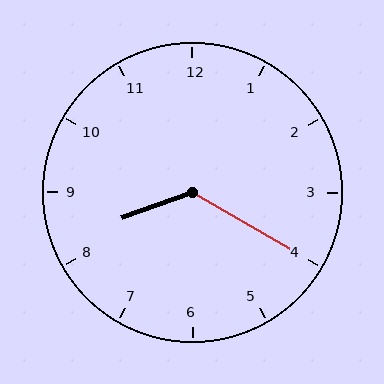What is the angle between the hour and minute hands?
Approximately 130 degrees.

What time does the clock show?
8:20.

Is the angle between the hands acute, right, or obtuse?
It is obtuse.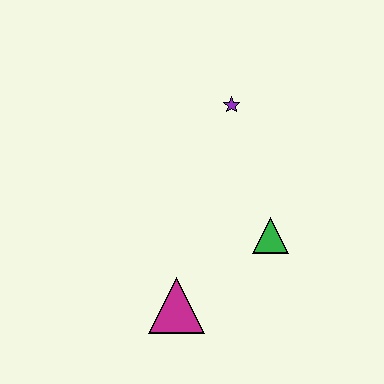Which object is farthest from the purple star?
The magenta triangle is farthest from the purple star.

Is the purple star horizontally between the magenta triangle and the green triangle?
Yes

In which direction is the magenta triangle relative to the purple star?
The magenta triangle is below the purple star.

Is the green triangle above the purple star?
No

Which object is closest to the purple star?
The green triangle is closest to the purple star.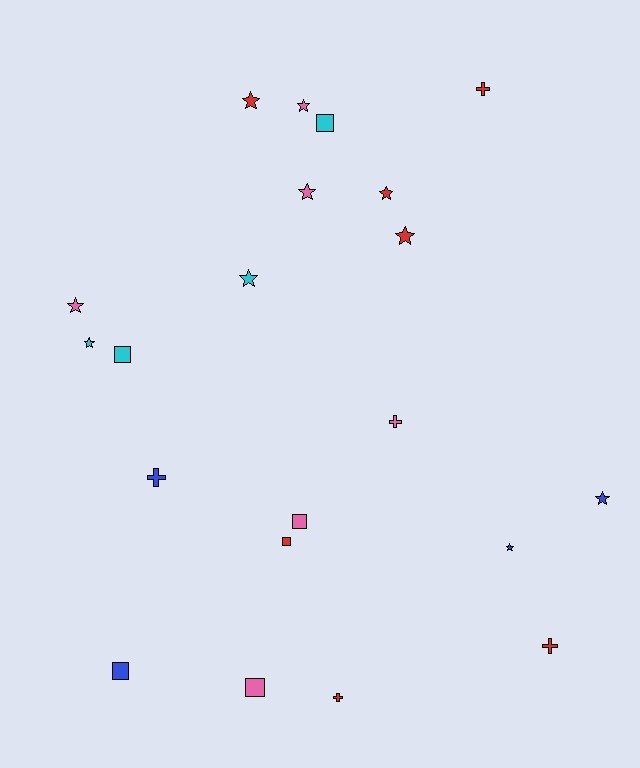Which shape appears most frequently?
Star, with 10 objects.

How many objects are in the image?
There are 21 objects.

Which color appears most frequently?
Red, with 7 objects.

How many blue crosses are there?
There is 1 blue cross.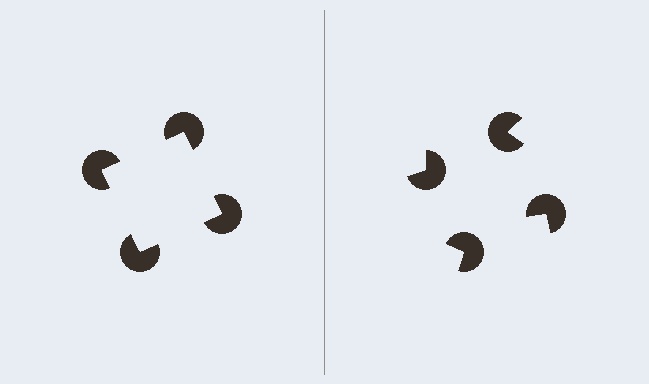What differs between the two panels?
The pac-man discs are positioned identically on both sides; only the wedge orientations differ. On the left they align to a square; on the right they are misaligned.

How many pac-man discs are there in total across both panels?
8 — 4 on each side.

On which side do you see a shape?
An illusory square appears on the left side. On the right side the wedge cuts are rotated, so no coherent shape forms.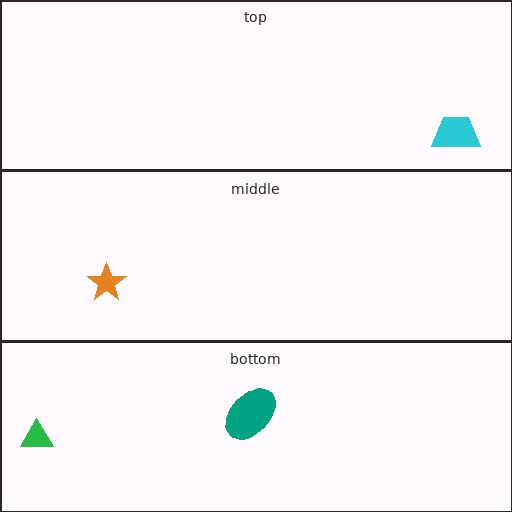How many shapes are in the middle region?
1.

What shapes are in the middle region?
The orange star.